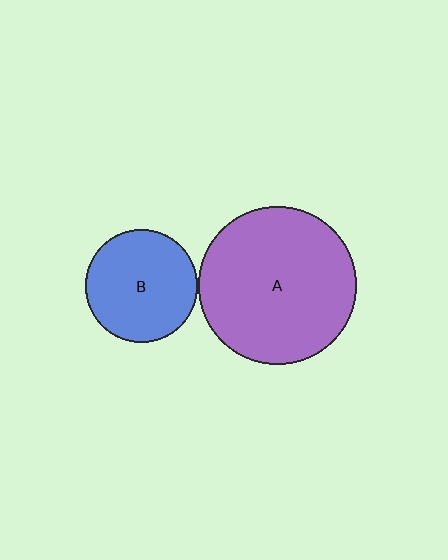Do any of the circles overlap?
No, none of the circles overlap.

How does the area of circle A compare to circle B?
Approximately 2.0 times.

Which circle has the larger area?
Circle A (purple).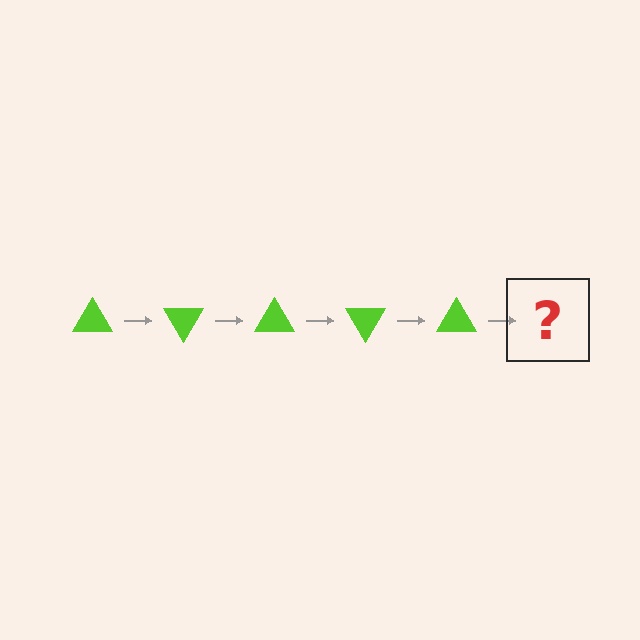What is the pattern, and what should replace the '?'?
The pattern is that the triangle rotates 60 degrees each step. The '?' should be a lime triangle rotated 300 degrees.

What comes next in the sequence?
The next element should be a lime triangle rotated 300 degrees.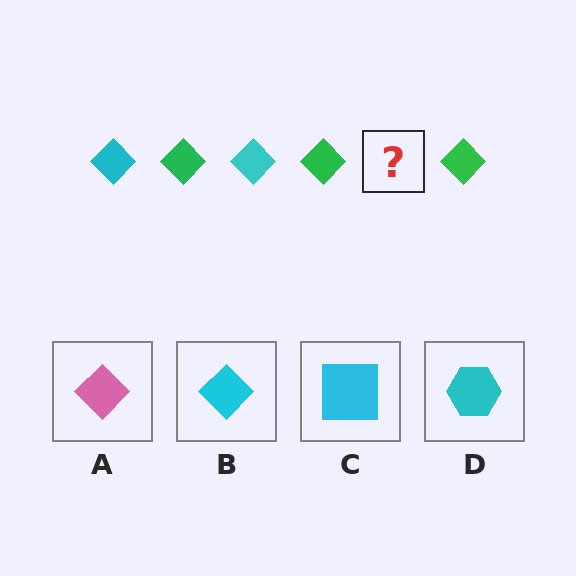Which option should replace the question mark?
Option B.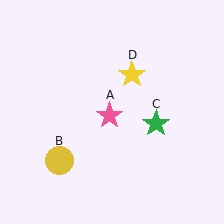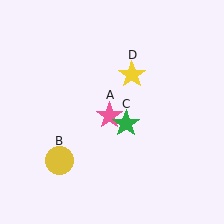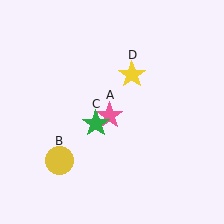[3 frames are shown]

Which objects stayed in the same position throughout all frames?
Pink star (object A) and yellow circle (object B) and yellow star (object D) remained stationary.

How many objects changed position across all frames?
1 object changed position: green star (object C).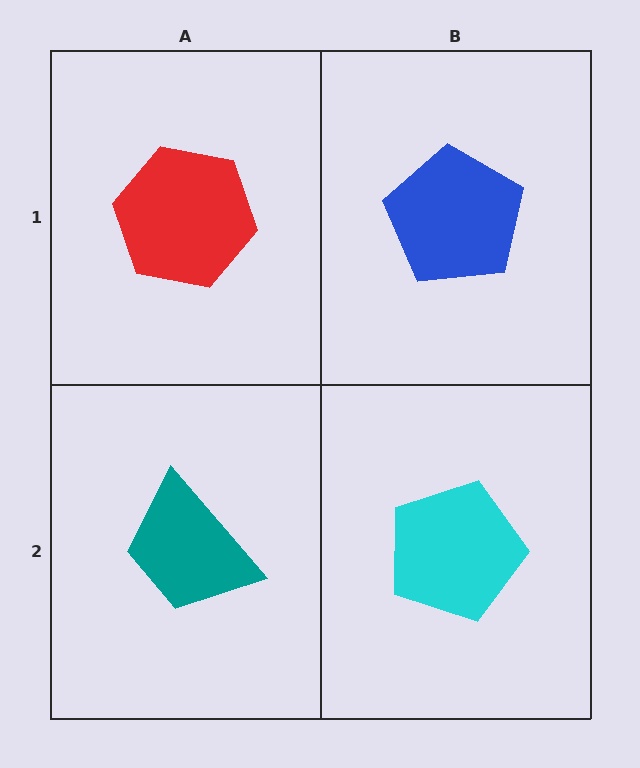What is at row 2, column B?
A cyan pentagon.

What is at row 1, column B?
A blue pentagon.